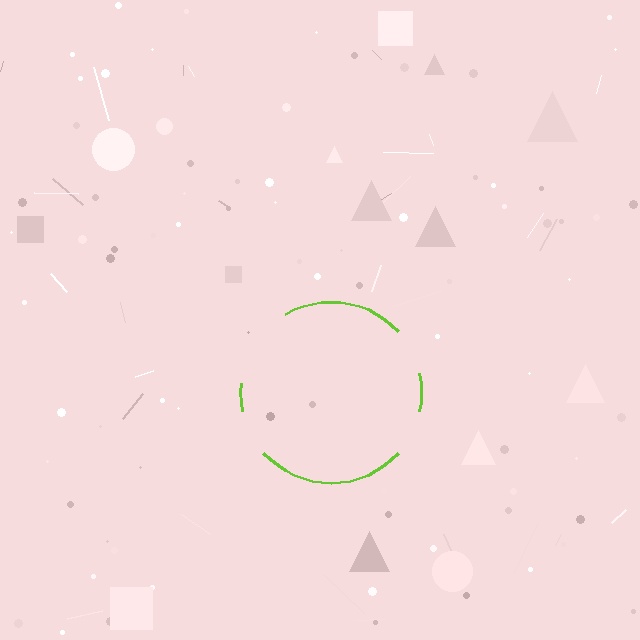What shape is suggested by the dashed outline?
The dashed outline suggests a circle.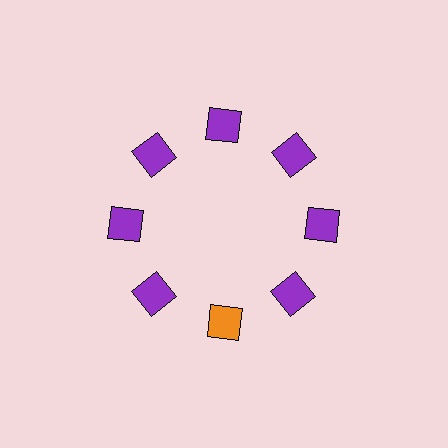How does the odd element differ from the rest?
It has a different color: orange instead of purple.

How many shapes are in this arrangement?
There are 8 shapes arranged in a ring pattern.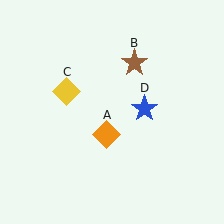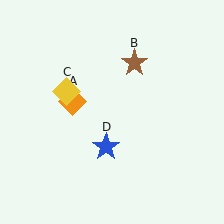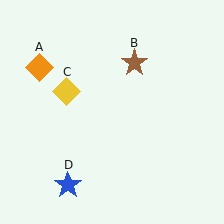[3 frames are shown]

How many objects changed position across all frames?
2 objects changed position: orange diamond (object A), blue star (object D).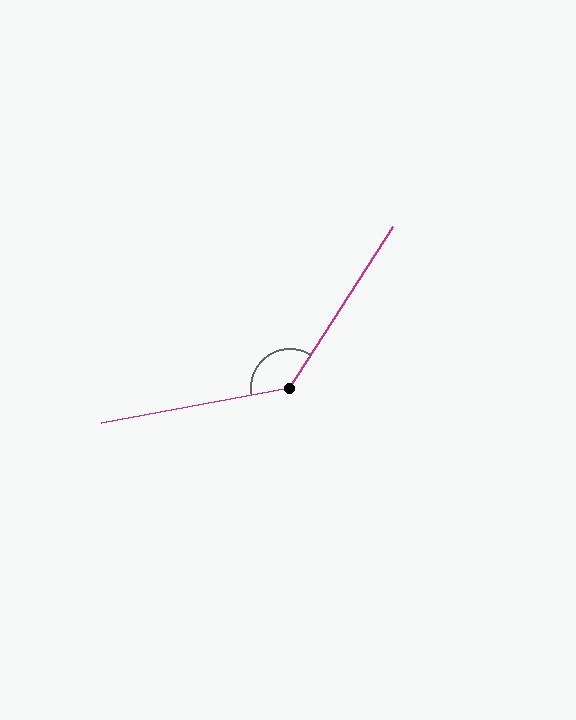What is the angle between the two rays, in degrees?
Approximately 133 degrees.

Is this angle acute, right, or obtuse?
It is obtuse.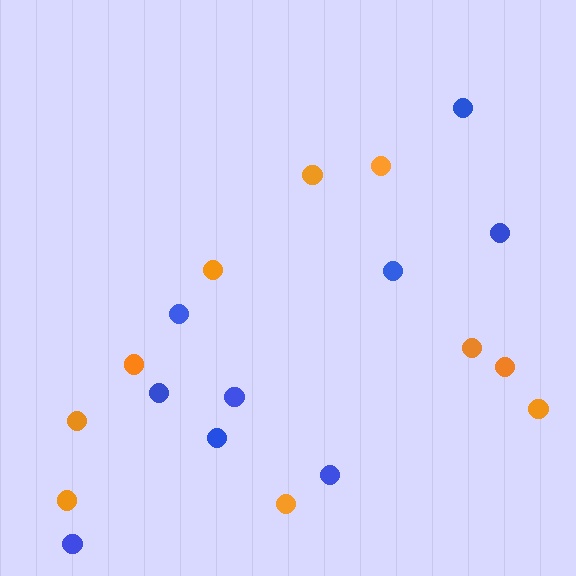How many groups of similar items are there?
There are 2 groups: one group of orange circles (10) and one group of blue circles (9).